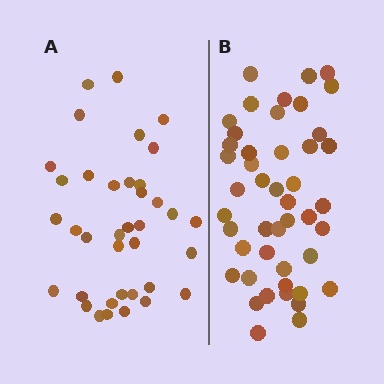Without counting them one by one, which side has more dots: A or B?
Region B (the right region) has more dots.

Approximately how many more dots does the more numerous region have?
Region B has roughly 8 or so more dots than region A.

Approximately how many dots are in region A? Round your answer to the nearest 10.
About 40 dots. (The exact count is 37, which rounds to 40.)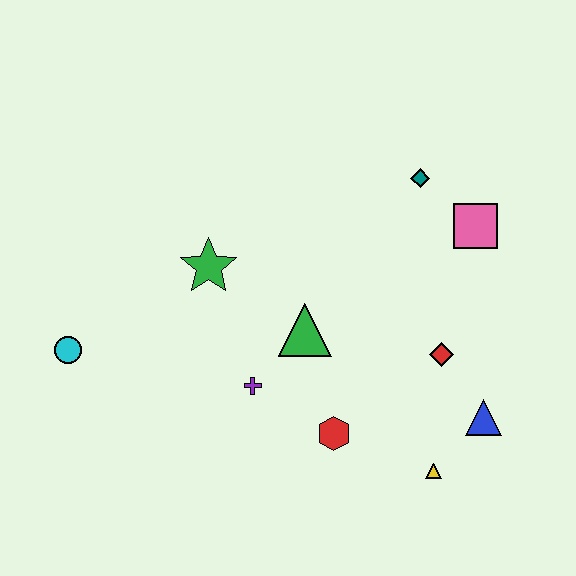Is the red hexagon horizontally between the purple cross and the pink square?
Yes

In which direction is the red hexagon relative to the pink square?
The red hexagon is below the pink square.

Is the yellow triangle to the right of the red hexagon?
Yes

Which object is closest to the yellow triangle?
The blue triangle is closest to the yellow triangle.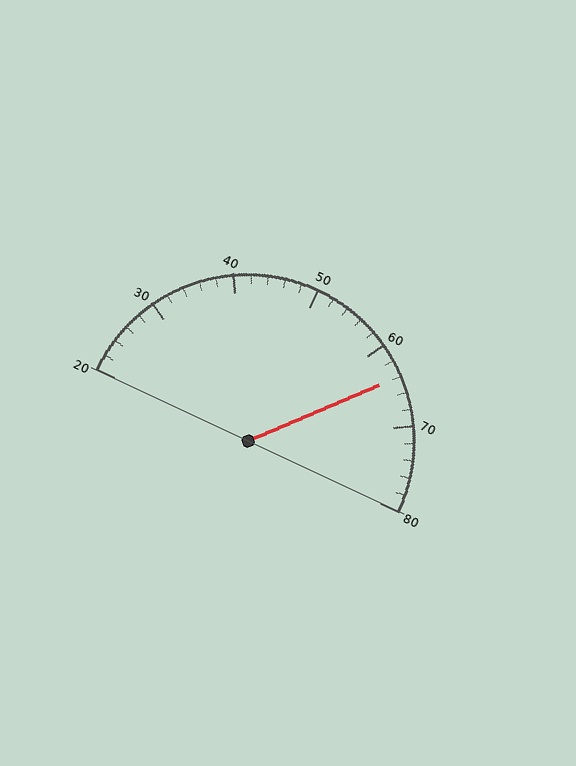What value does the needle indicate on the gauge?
The needle indicates approximately 64.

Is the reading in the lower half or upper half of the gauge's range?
The reading is in the upper half of the range (20 to 80).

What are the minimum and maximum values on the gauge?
The gauge ranges from 20 to 80.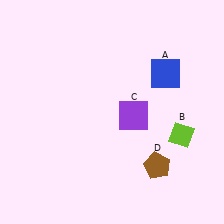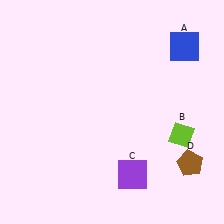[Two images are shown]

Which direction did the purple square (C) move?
The purple square (C) moved down.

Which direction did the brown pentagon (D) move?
The brown pentagon (D) moved right.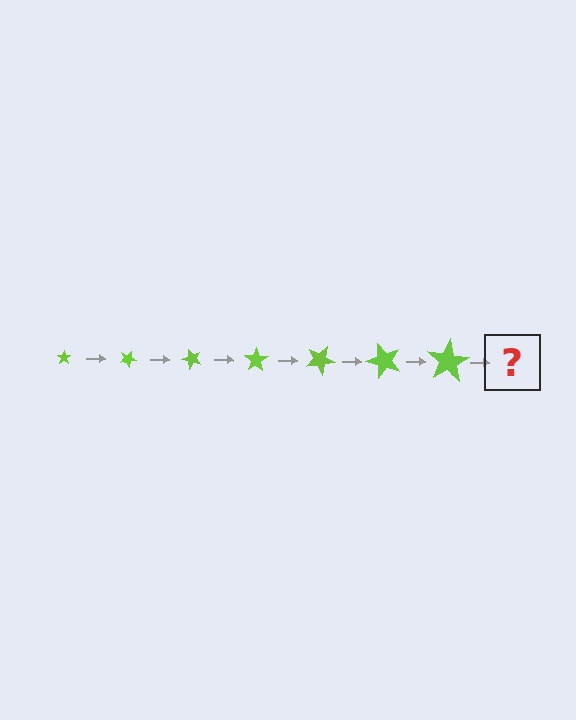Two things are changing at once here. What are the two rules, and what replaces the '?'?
The two rules are that the star grows larger each step and it rotates 25 degrees each step. The '?' should be a star, larger than the previous one and rotated 175 degrees from the start.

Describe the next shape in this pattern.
It should be a star, larger than the previous one and rotated 175 degrees from the start.